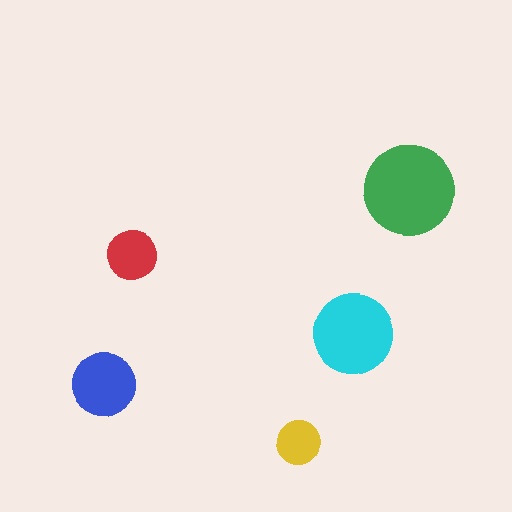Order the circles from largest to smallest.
the green one, the cyan one, the blue one, the red one, the yellow one.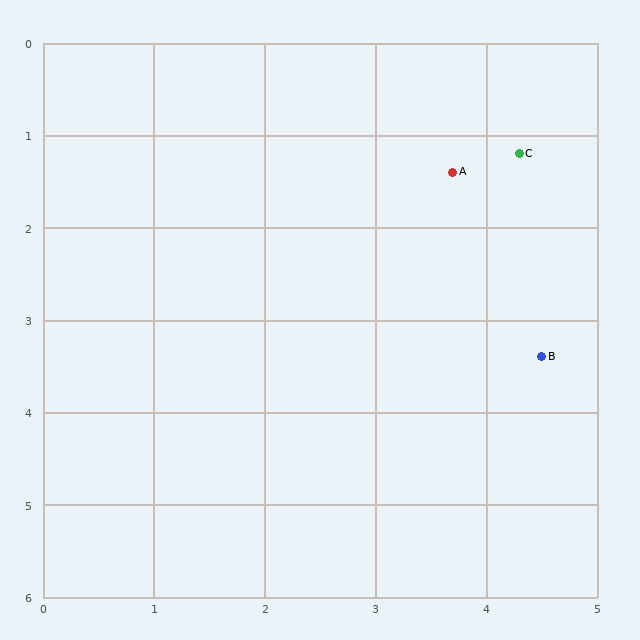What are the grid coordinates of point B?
Point B is at approximately (4.5, 3.4).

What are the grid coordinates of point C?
Point C is at approximately (4.3, 1.2).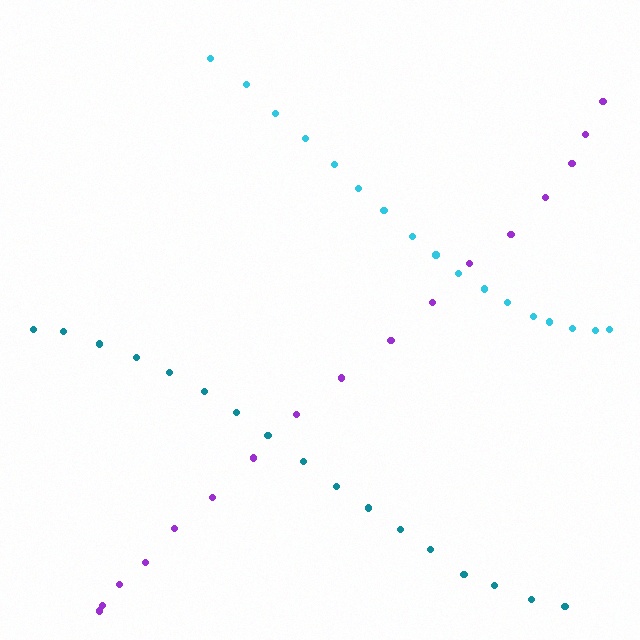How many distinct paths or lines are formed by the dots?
There are 3 distinct paths.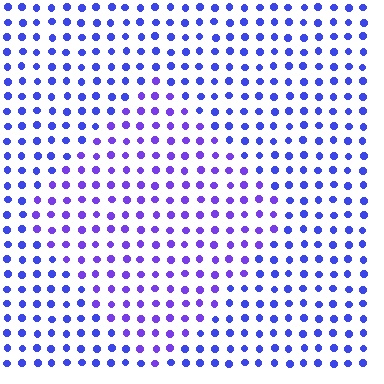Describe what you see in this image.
The image is filled with small blue elements in a uniform arrangement. A diamond-shaped region is visible where the elements are tinted to a slightly different hue, forming a subtle color boundary.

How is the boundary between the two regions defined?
The boundary is defined purely by a slight shift in hue (about 25 degrees). Spacing, size, and orientation are identical on both sides.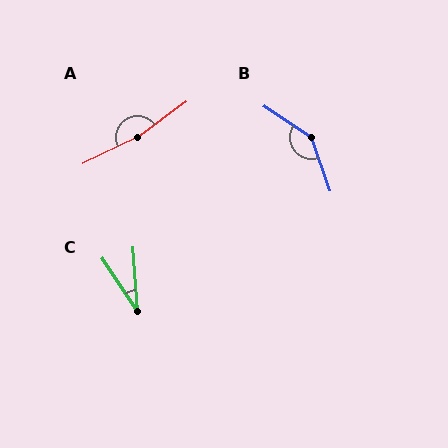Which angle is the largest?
A, at approximately 170 degrees.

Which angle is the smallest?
C, at approximately 29 degrees.